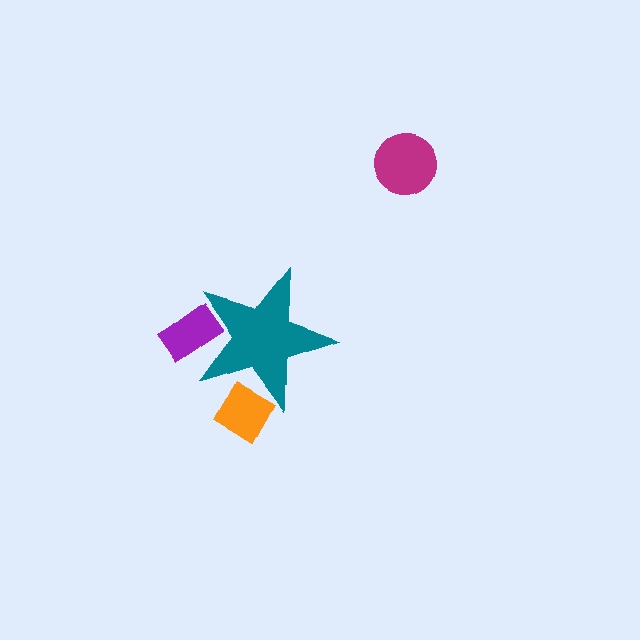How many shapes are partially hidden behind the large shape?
2 shapes are partially hidden.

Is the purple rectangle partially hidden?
Yes, the purple rectangle is partially hidden behind the teal star.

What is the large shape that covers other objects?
A teal star.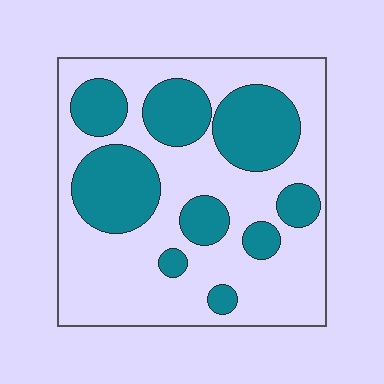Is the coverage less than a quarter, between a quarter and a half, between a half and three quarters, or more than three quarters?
Between a quarter and a half.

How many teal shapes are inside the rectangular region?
9.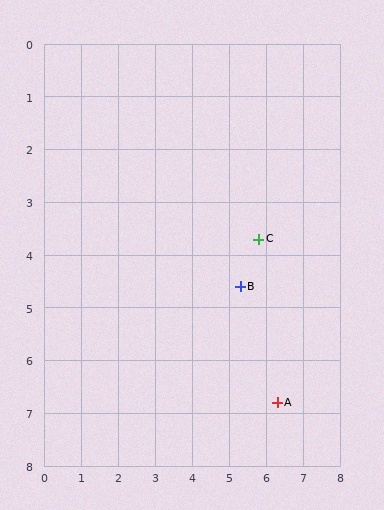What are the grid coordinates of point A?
Point A is at approximately (6.3, 6.8).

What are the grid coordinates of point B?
Point B is at approximately (5.3, 4.6).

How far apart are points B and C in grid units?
Points B and C are about 1.0 grid units apart.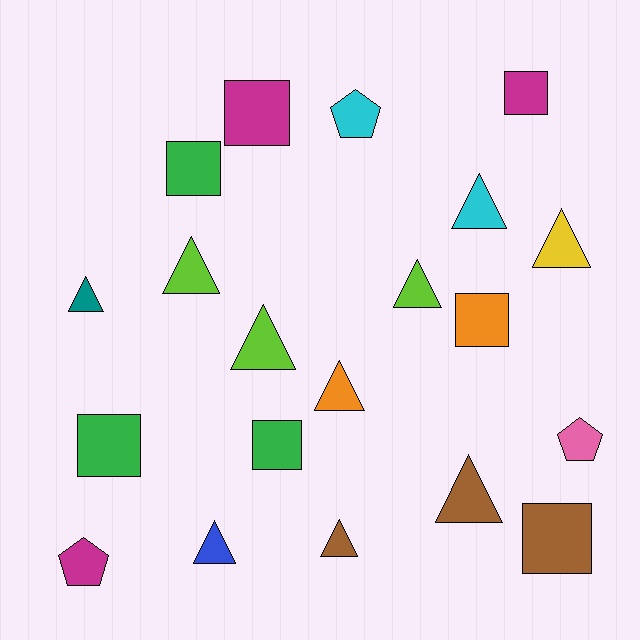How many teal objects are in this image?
There is 1 teal object.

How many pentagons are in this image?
There are 3 pentagons.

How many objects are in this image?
There are 20 objects.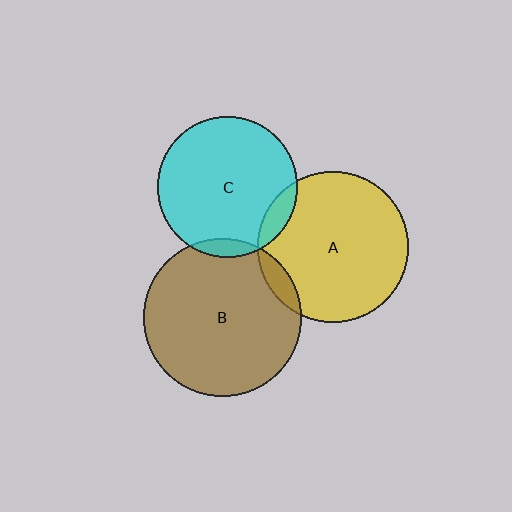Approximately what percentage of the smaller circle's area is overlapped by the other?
Approximately 5%.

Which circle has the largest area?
Circle B (brown).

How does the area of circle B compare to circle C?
Approximately 1.3 times.